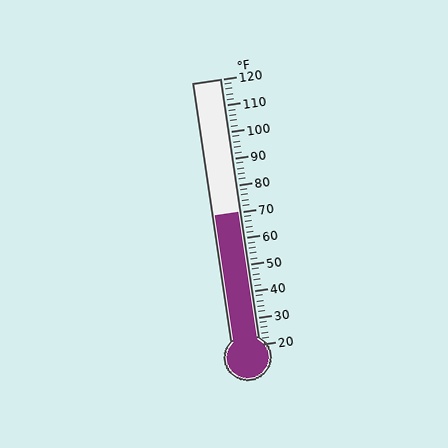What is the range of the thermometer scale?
The thermometer scale ranges from 20°F to 120°F.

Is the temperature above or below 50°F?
The temperature is above 50°F.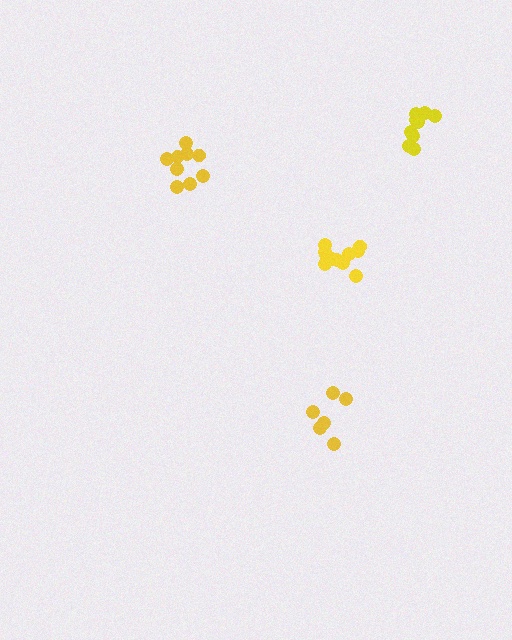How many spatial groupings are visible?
There are 4 spatial groupings.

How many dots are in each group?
Group 1: 11 dots, Group 2: 9 dots, Group 3: 6 dots, Group 4: 9 dots (35 total).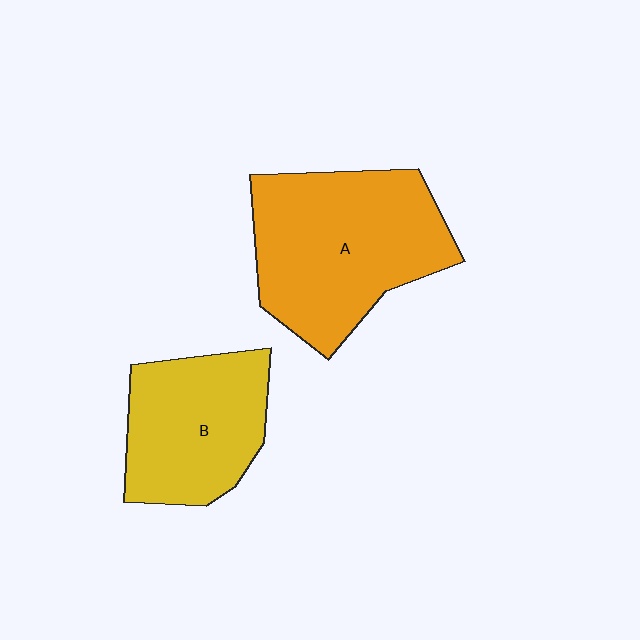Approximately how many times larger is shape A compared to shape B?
Approximately 1.4 times.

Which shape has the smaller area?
Shape B (yellow).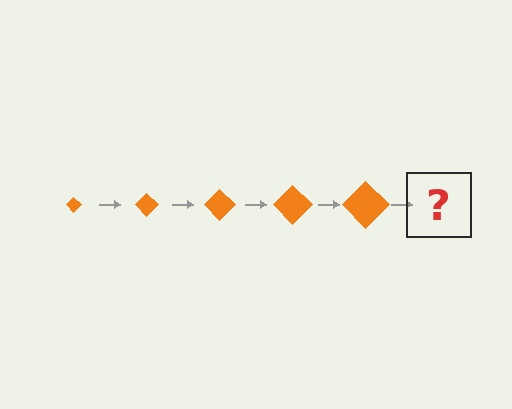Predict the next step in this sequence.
The next step is an orange diamond, larger than the previous one.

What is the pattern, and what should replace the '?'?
The pattern is that the diamond gets progressively larger each step. The '?' should be an orange diamond, larger than the previous one.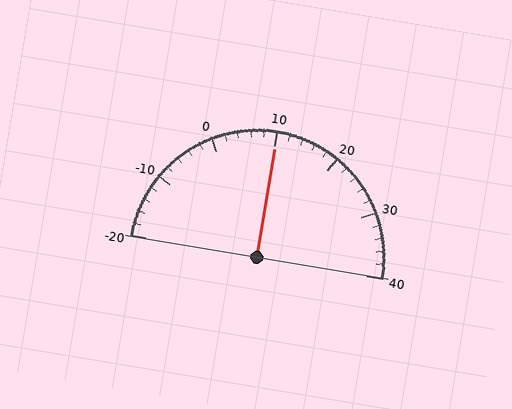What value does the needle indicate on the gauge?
The needle indicates approximately 10.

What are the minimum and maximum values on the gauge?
The gauge ranges from -20 to 40.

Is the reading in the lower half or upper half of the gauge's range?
The reading is in the upper half of the range (-20 to 40).